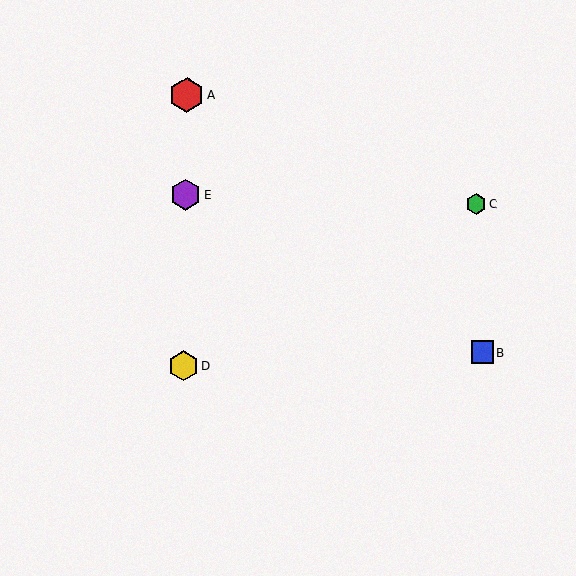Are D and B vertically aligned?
No, D is at x≈183 and B is at x≈482.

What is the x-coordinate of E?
Object E is at x≈185.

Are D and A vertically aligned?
Yes, both are at x≈183.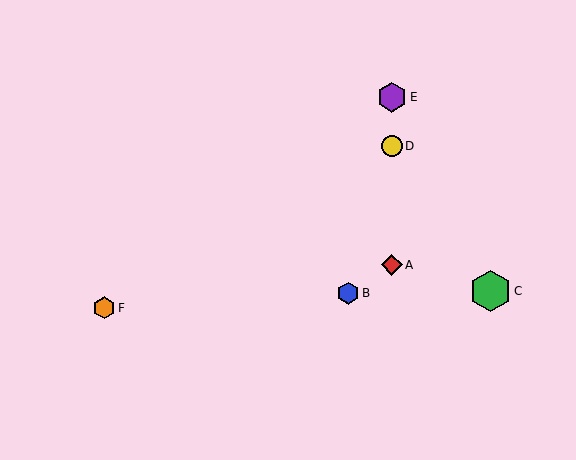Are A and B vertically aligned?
No, A is at x≈392 and B is at x≈348.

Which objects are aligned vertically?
Objects A, D, E are aligned vertically.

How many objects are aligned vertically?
3 objects (A, D, E) are aligned vertically.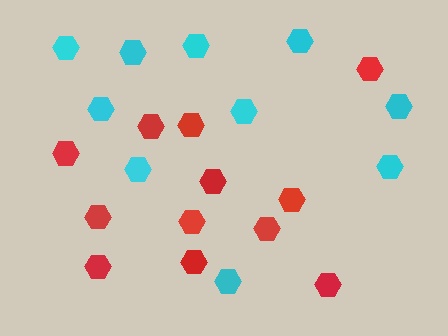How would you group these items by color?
There are 2 groups: one group of red hexagons (12) and one group of cyan hexagons (10).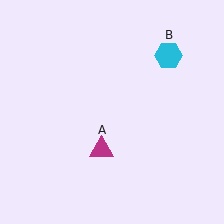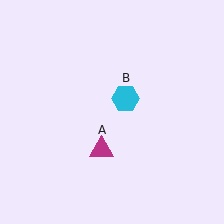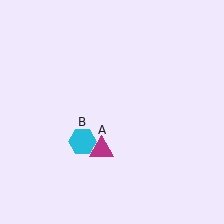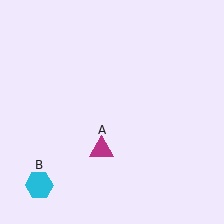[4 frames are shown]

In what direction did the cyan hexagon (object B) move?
The cyan hexagon (object B) moved down and to the left.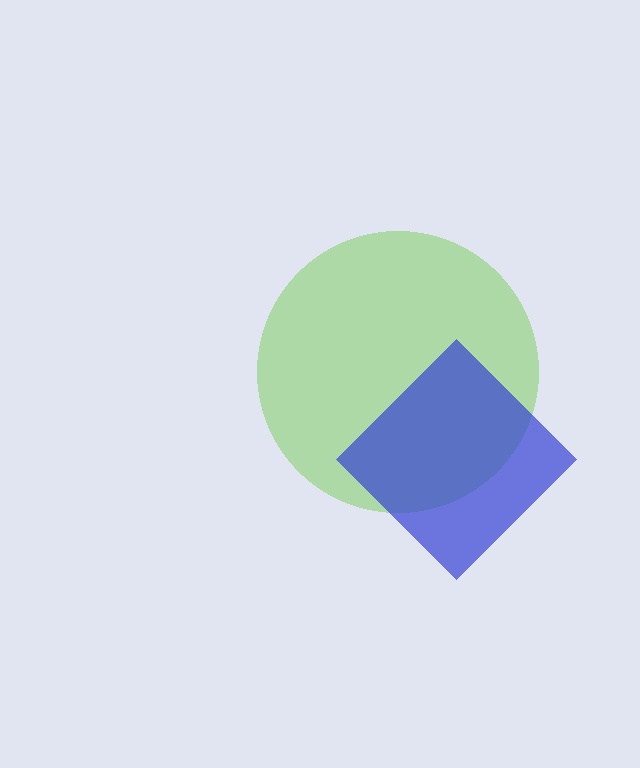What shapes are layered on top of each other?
The layered shapes are: a lime circle, a blue diamond.